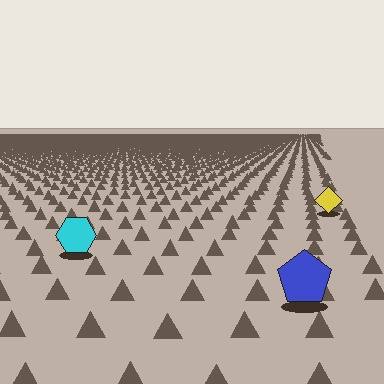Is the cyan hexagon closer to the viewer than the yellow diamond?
Yes. The cyan hexagon is closer — you can tell from the texture gradient: the ground texture is coarser near it.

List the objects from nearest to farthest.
From nearest to farthest: the blue pentagon, the cyan hexagon, the yellow diamond.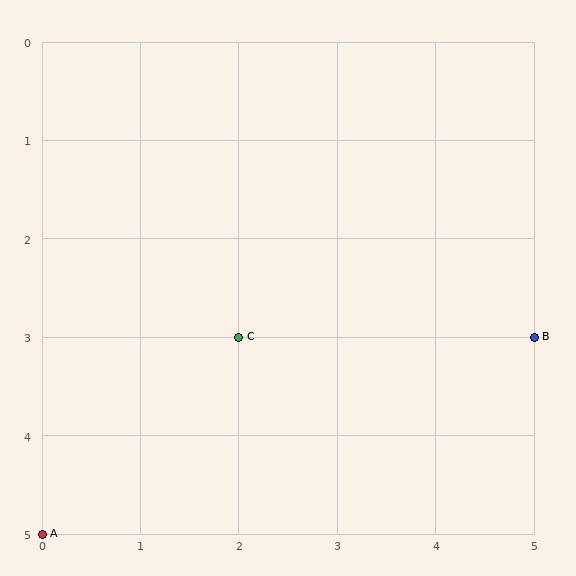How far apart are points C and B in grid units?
Points C and B are 3 columns apart.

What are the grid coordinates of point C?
Point C is at grid coordinates (2, 3).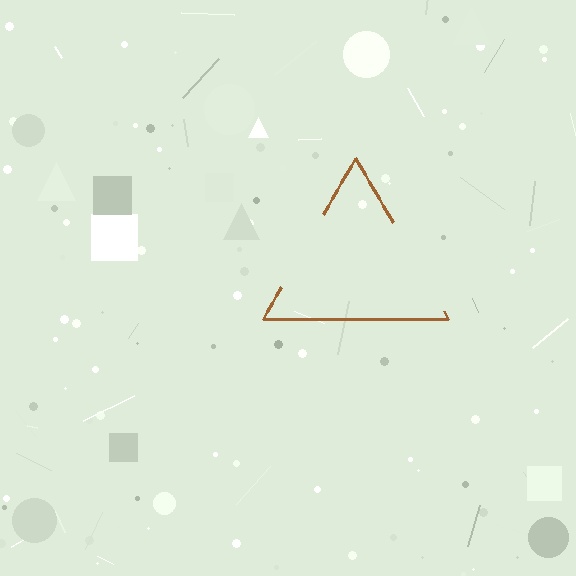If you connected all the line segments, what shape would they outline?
They would outline a triangle.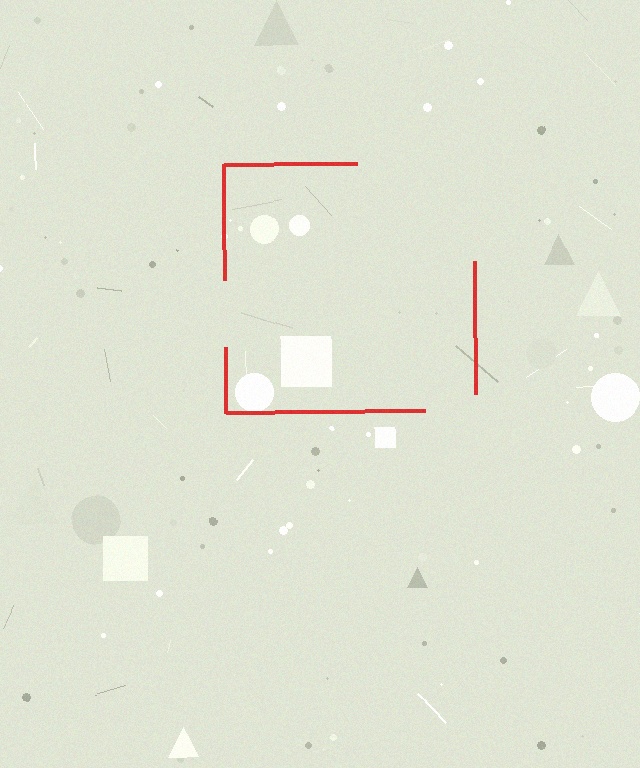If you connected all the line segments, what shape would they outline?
They would outline a square.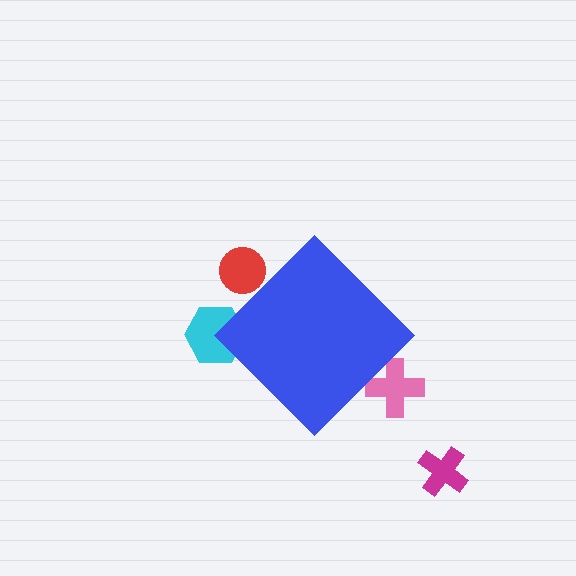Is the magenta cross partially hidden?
No, the magenta cross is fully visible.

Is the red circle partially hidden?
Yes, the red circle is partially hidden behind the blue diamond.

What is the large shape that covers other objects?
A blue diamond.